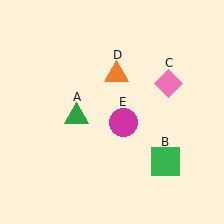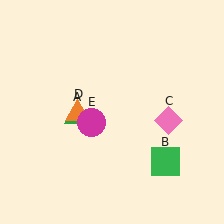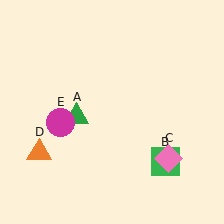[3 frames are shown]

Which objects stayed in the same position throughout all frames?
Green triangle (object A) and green square (object B) remained stationary.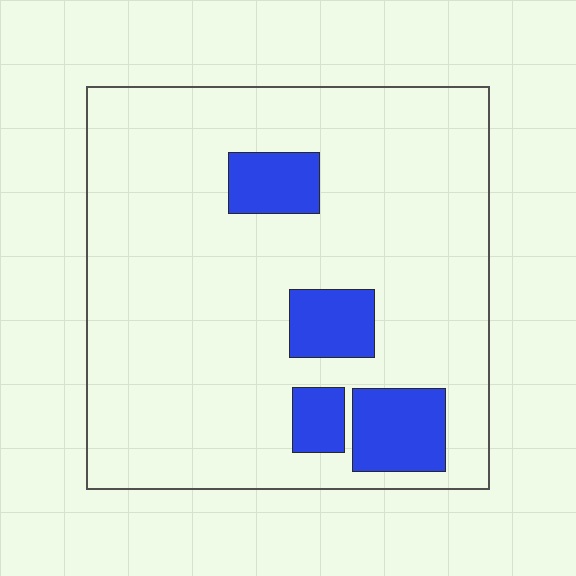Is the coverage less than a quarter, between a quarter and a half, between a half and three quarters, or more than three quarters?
Less than a quarter.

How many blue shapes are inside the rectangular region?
4.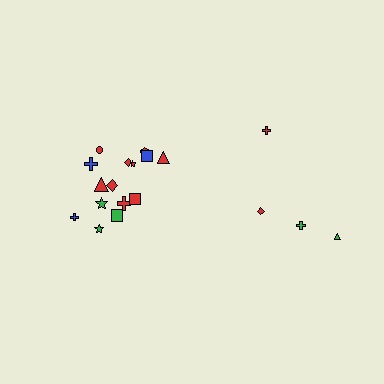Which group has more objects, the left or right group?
The left group.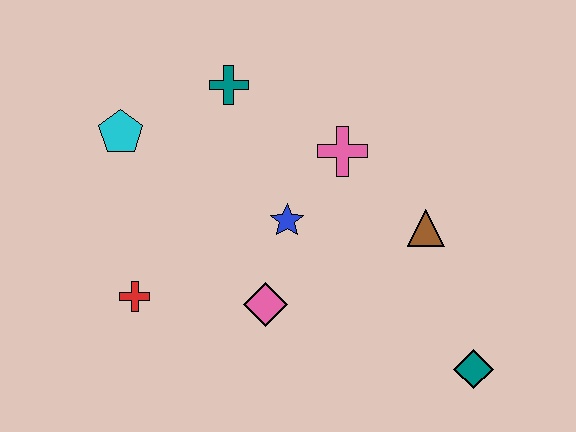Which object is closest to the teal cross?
The cyan pentagon is closest to the teal cross.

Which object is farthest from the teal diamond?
The cyan pentagon is farthest from the teal diamond.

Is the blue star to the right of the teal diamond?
No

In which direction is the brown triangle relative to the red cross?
The brown triangle is to the right of the red cross.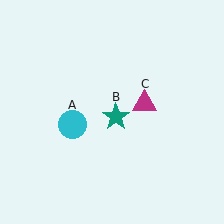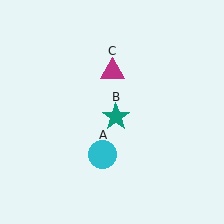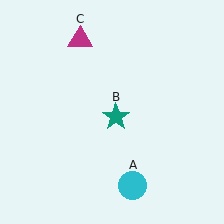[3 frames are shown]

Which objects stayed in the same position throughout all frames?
Teal star (object B) remained stationary.